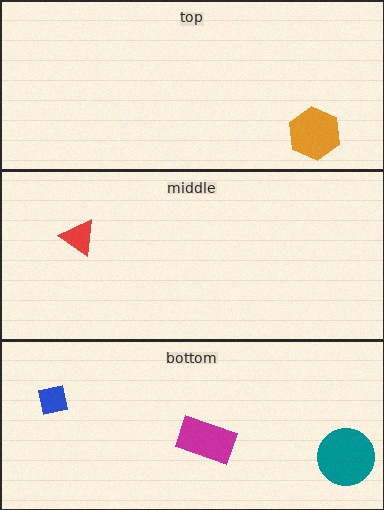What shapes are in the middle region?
The red triangle.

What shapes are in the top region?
The orange hexagon.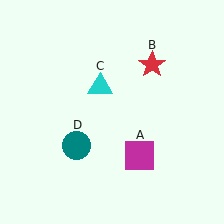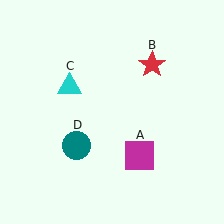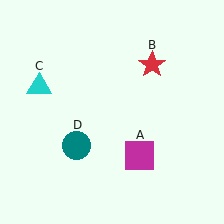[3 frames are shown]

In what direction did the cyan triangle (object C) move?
The cyan triangle (object C) moved left.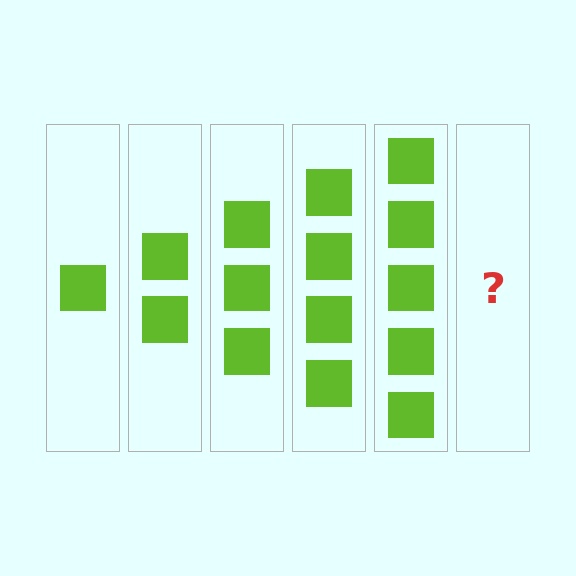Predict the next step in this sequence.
The next step is 6 squares.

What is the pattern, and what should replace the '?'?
The pattern is that each step adds one more square. The '?' should be 6 squares.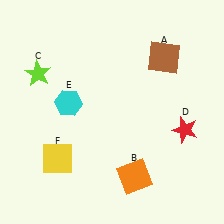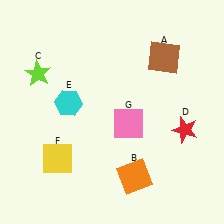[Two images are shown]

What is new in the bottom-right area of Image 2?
A pink square (G) was added in the bottom-right area of Image 2.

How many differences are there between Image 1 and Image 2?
There is 1 difference between the two images.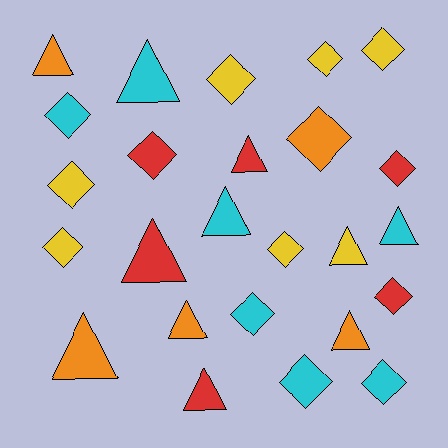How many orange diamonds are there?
There is 1 orange diamond.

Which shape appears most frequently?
Diamond, with 14 objects.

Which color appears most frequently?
Cyan, with 7 objects.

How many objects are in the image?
There are 25 objects.